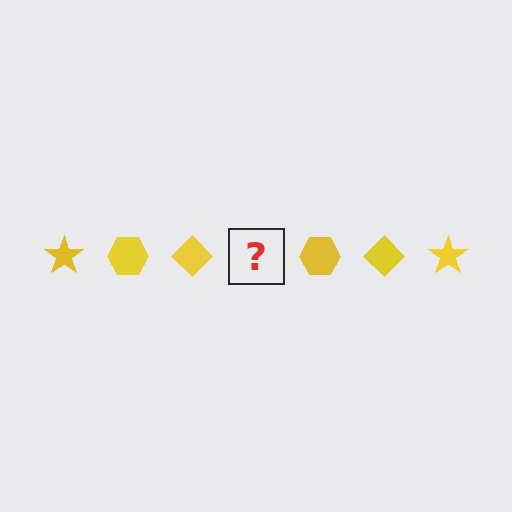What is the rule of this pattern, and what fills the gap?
The rule is that the pattern cycles through star, hexagon, diamond shapes in yellow. The gap should be filled with a yellow star.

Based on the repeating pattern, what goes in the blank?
The blank should be a yellow star.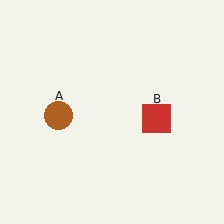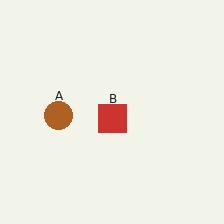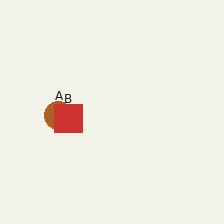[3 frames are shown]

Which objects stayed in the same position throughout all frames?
Brown circle (object A) remained stationary.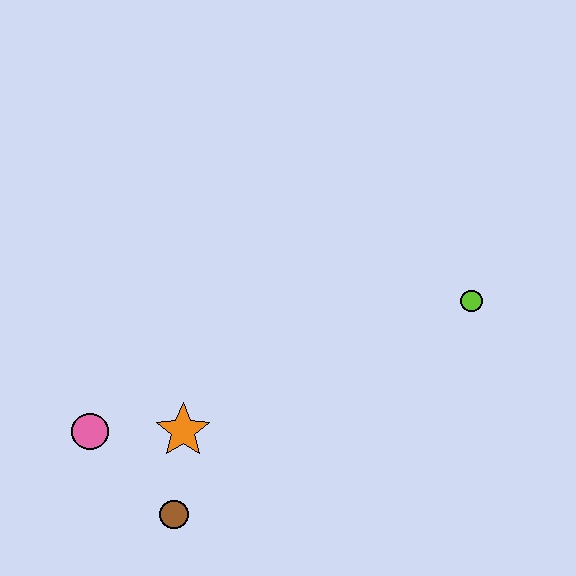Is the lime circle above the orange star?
Yes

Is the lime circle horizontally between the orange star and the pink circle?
No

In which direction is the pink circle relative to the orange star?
The pink circle is to the left of the orange star.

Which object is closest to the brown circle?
The orange star is closest to the brown circle.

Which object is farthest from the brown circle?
The lime circle is farthest from the brown circle.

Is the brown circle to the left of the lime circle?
Yes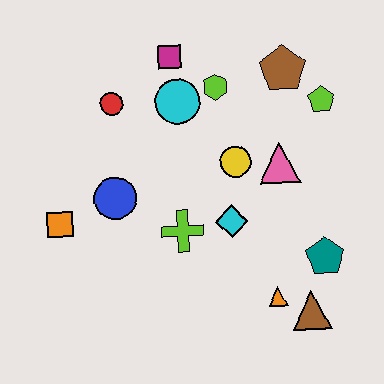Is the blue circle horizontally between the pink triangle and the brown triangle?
No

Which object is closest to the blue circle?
The orange square is closest to the blue circle.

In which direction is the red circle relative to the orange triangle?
The red circle is above the orange triangle.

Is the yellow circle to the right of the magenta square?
Yes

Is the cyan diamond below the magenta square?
Yes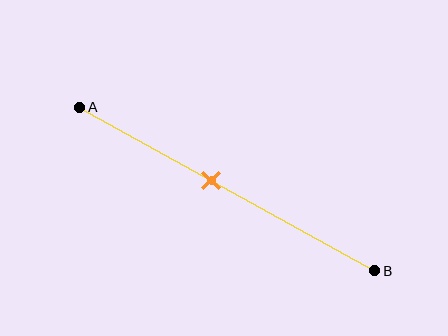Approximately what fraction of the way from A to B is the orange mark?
The orange mark is approximately 45% of the way from A to B.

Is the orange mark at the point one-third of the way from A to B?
No, the mark is at about 45% from A, not at the 33% one-third point.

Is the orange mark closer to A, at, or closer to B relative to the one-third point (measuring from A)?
The orange mark is closer to point B than the one-third point of segment AB.